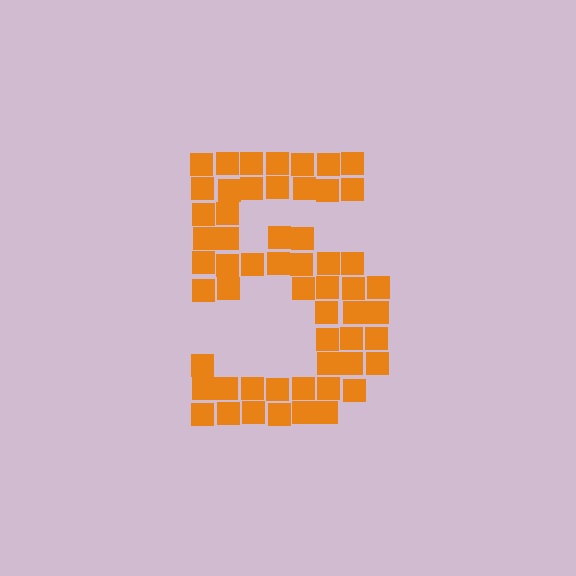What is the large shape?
The large shape is the digit 5.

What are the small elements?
The small elements are squares.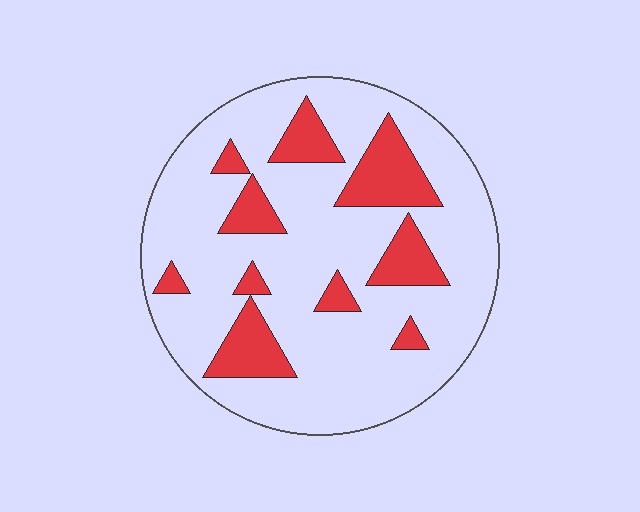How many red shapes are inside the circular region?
10.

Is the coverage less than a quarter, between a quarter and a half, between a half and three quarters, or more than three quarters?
Less than a quarter.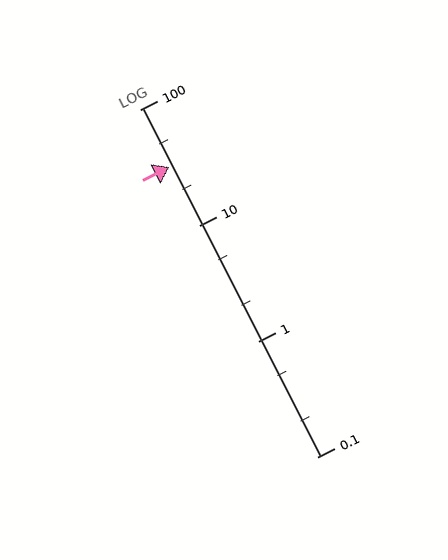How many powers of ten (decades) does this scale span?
The scale spans 3 decades, from 0.1 to 100.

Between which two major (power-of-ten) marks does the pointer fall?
The pointer is between 10 and 100.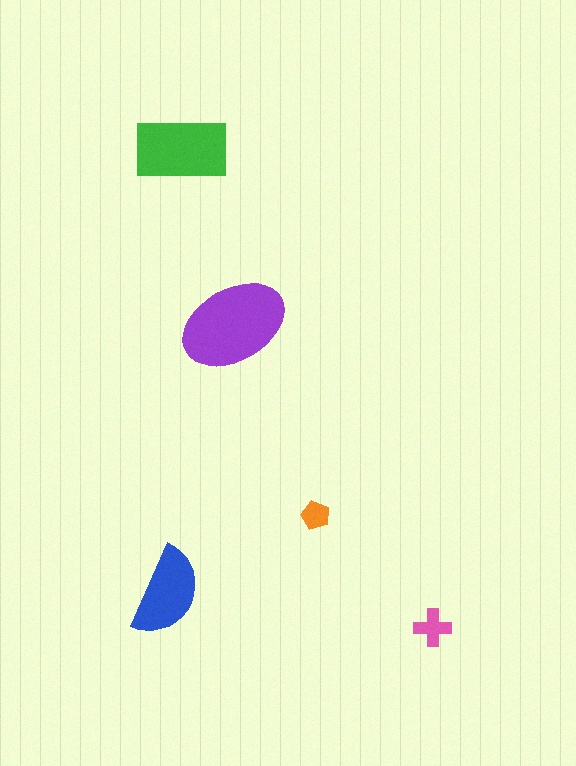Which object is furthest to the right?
The pink cross is rightmost.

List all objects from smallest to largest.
The orange pentagon, the pink cross, the blue semicircle, the green rectangle, the purple ellipse.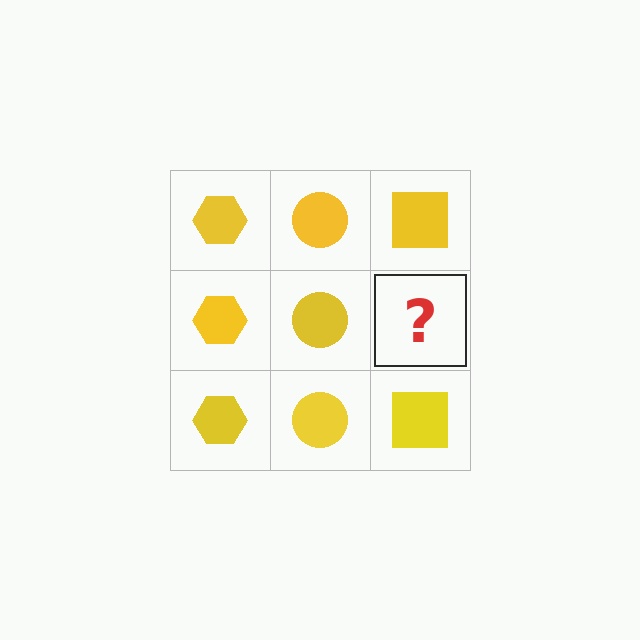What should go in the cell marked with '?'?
The missing cell should contain a yellow square.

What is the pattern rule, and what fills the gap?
The rule is that each column has a consistent shape. The gap should be filled with a yellow square.